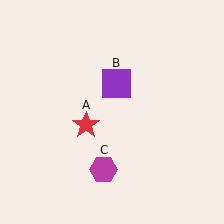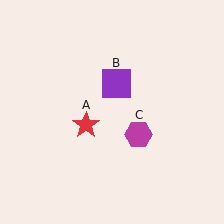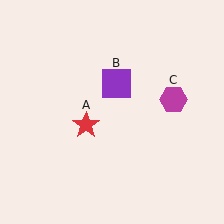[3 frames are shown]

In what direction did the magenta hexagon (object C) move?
The magenta hexagon (object C) moved up and to the right.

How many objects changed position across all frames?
1 object changed position: magenta hexagon (object C).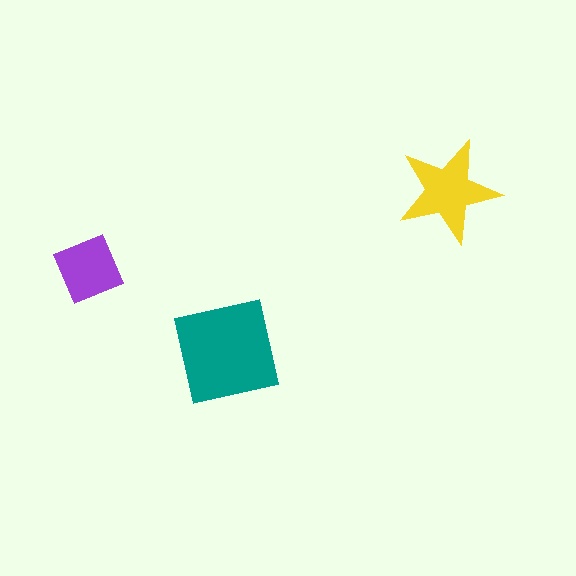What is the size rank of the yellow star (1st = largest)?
2nd.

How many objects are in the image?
There are 3 objects in the image.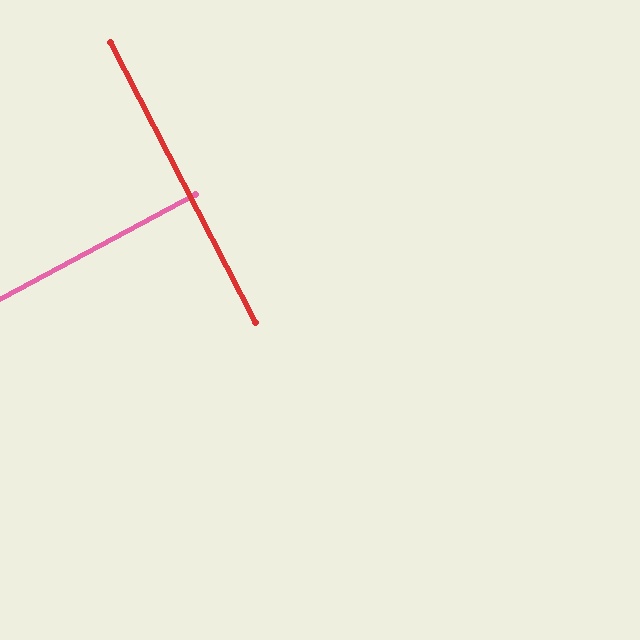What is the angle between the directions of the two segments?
Approximately 89 degrees.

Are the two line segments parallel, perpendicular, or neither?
Perpendicular — they meet at approximately 89°.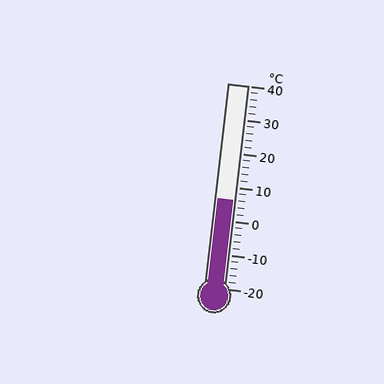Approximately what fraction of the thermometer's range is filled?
The thermometer is filled to approximately 45% of its range.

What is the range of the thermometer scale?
The thermometer scale ranges from -20°C to 40°C.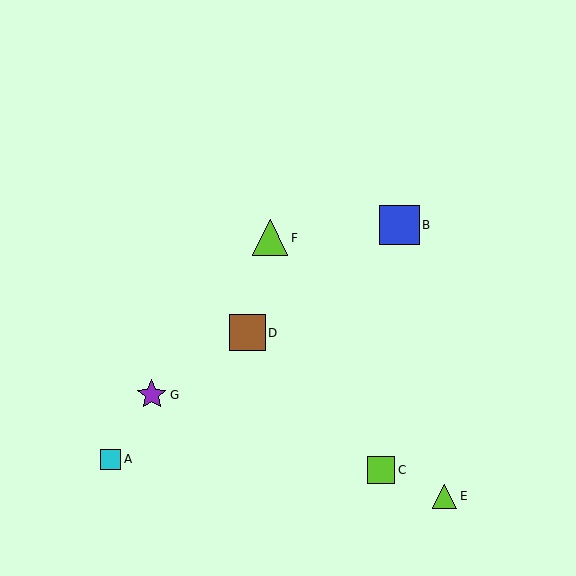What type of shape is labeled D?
Shape D is a brown square.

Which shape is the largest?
The blue square (labeled B) is the largest.